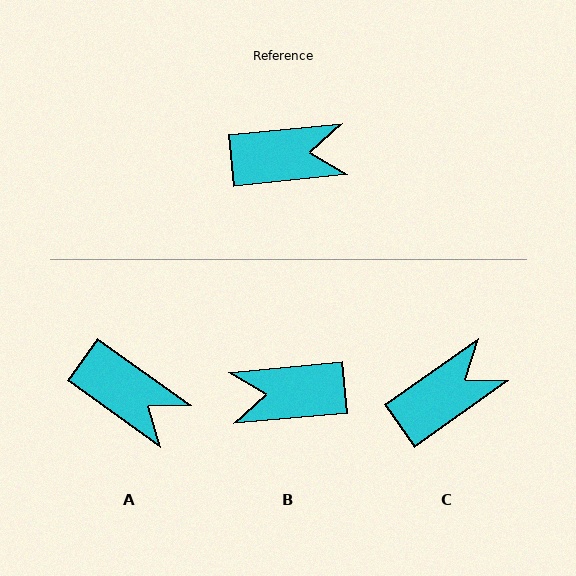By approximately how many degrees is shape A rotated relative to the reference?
Approximately 41 degrees clockwise.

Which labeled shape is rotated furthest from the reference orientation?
B, about 179 degrees away.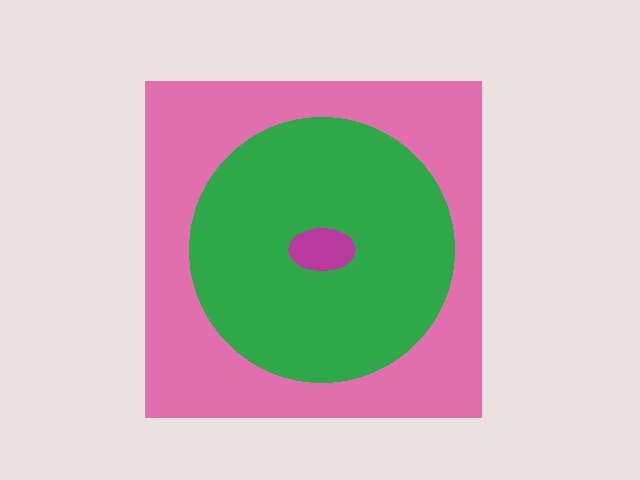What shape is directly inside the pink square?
The green circle.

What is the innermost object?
The magenta ellipse.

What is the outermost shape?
The pink square.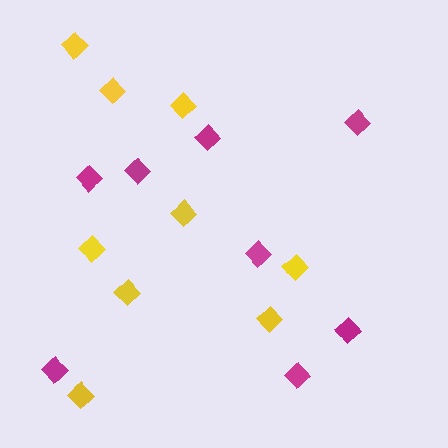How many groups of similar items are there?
There are 2 groups: one group of magenta diamonds (8) and one group of yellow diamonds (9).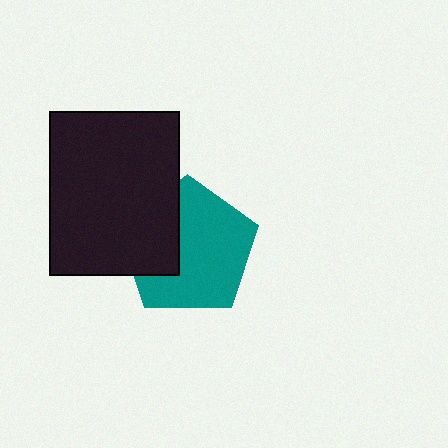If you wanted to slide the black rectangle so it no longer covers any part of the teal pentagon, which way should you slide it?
Slide it left — that is the most direct way to separate the two shapes.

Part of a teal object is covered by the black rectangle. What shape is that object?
It is a pentagon.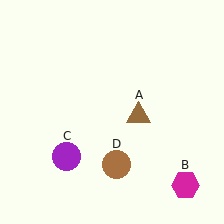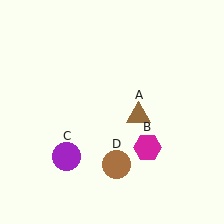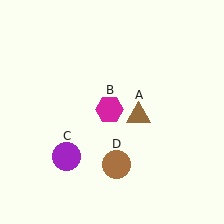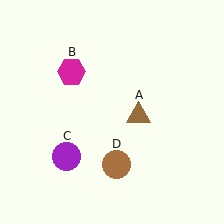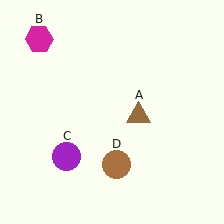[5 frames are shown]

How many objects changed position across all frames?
1 object changed position: magenta hexagon (object B).